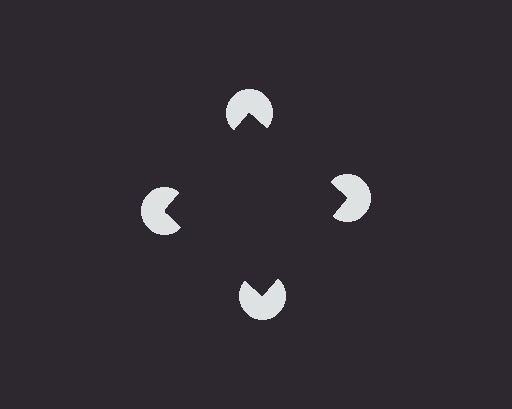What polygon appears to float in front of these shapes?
An illusory square — its edges are inferred from the aligned wedge cuts in the pac-man discs, not physically drawn.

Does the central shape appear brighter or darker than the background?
It typically appears slightly darker than the background, even though no actual brightness change is drawn.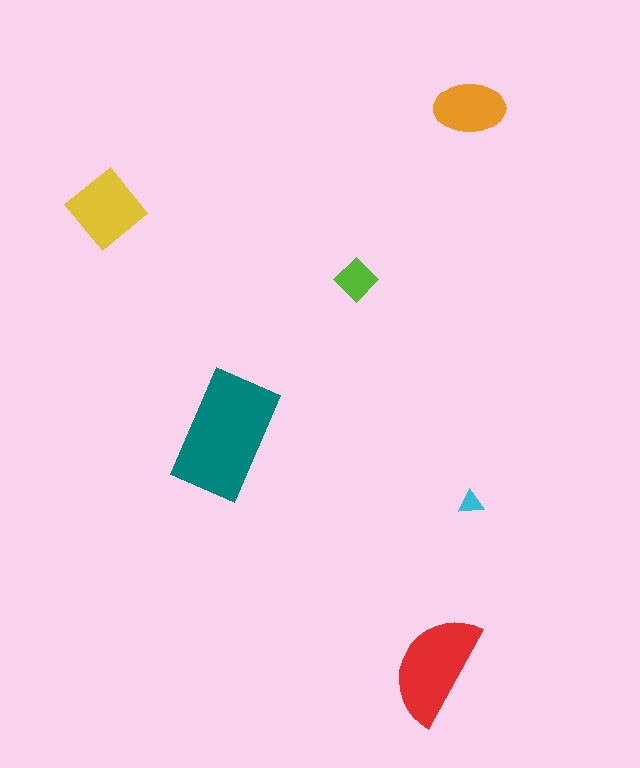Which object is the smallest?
The cyan triangle.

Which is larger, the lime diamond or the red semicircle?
The red semicircle.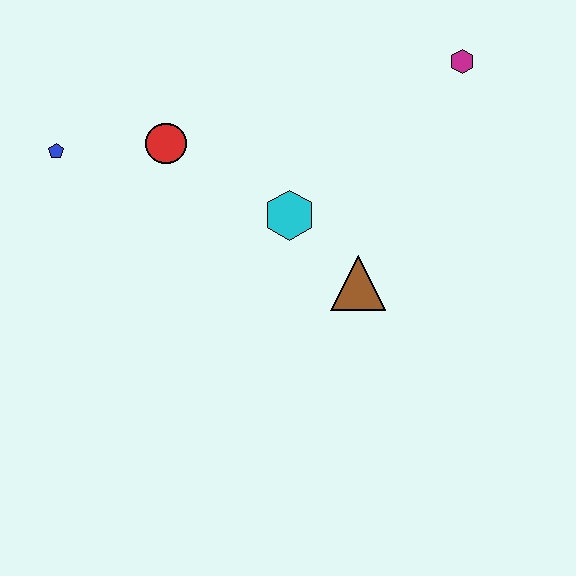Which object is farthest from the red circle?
The magenta hexagon is farthest from the red circle.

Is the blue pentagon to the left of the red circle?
Yes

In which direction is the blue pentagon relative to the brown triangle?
The blue pentagon is to the left of the brown triangle.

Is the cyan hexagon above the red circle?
No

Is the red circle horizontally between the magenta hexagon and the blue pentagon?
Yes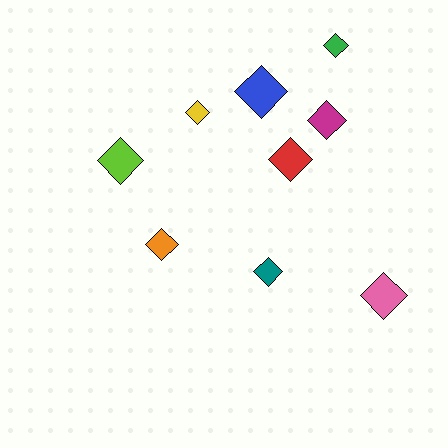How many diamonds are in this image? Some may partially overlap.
There are 9 diamonds.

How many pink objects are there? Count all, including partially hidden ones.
There is 1 pink object.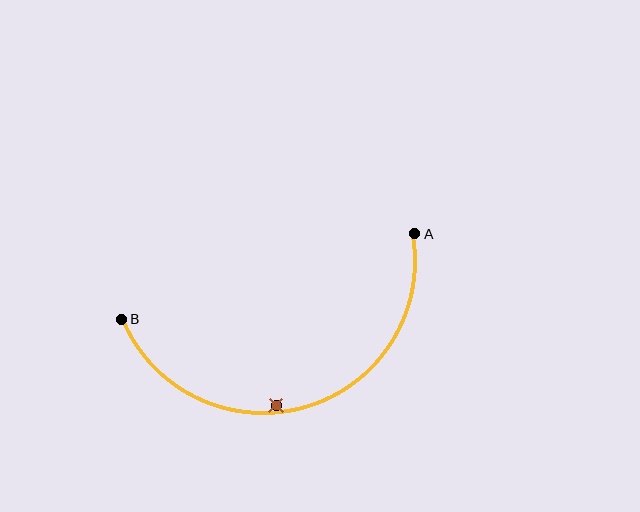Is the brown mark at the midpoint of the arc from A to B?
No — the brown mark does not lie on the arc at all. It sits slightly inside the curve.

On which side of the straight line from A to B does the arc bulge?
The arc bulges below the straight line connecting A and B.